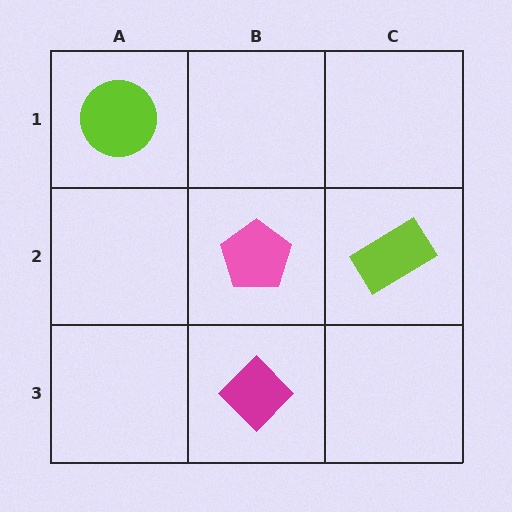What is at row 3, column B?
A magenta diamond.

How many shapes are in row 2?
2 shapes.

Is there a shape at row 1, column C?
No, that cell is empty.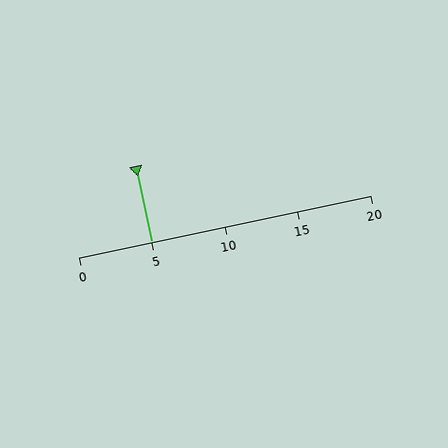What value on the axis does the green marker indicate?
The marker indicates approximately 5.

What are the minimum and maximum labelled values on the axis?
The axis runs from 0 to 20.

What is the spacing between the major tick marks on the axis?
The major ticks are spaced 5 apart.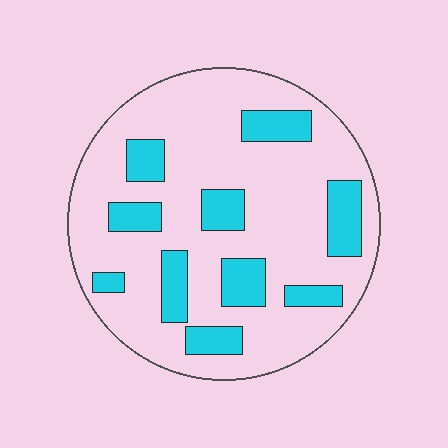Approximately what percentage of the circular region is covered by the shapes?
Approximately 25%.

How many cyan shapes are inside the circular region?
10.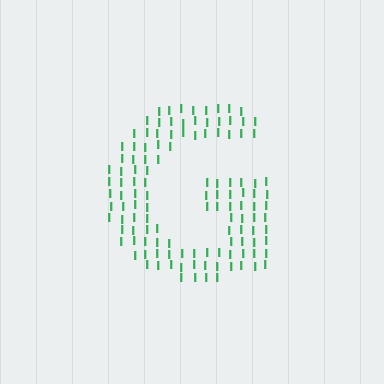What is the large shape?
The large shape is the letter G.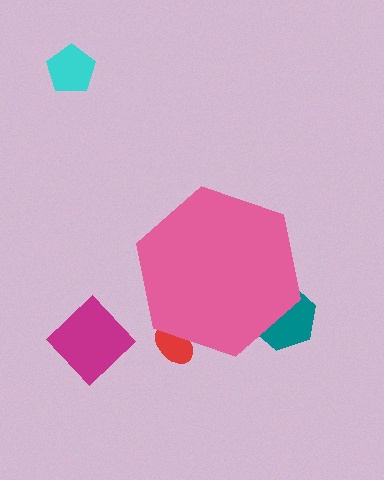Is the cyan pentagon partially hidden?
No, the cyan pentagon is fully visible.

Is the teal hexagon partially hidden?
Yes, the teal hexagon is partially hidden behind the pink hexagon.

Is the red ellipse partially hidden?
Yes, the red ellipse is partially hidden behind the pink hexagon.